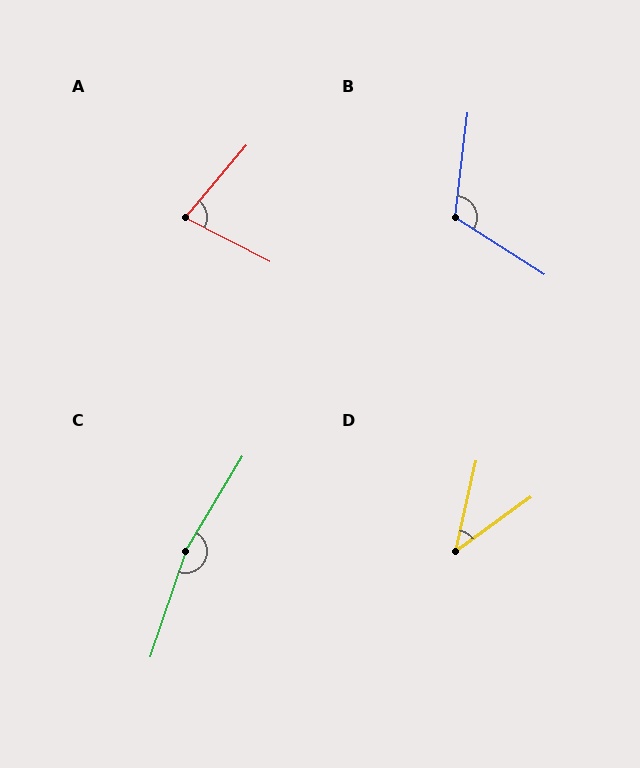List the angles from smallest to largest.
D (41°), A (77°), B (116°), C (168°).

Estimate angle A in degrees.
Approximately 77 degrees.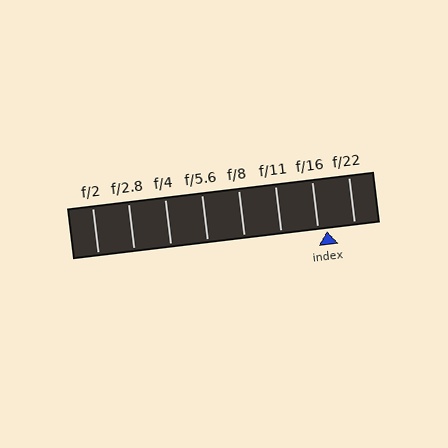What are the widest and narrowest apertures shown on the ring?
The widest aperture shown is f/2 and the narrowest is f/22.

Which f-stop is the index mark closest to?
The index mark is closest to f/16.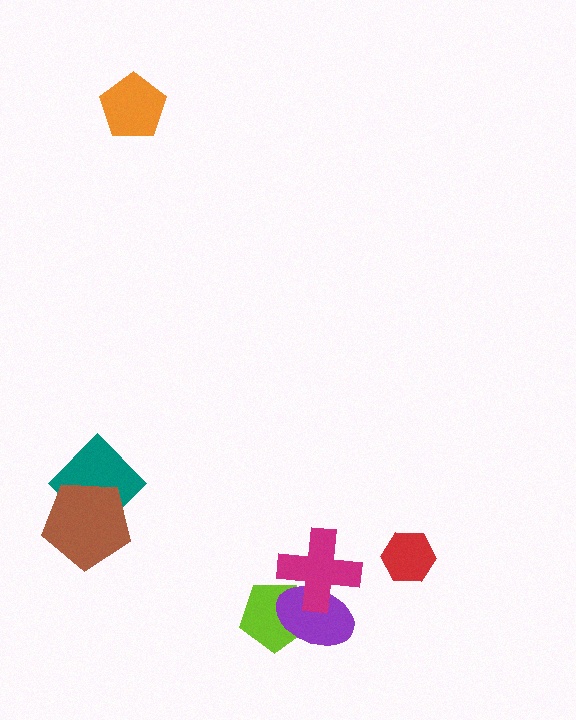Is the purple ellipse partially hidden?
Yes, it is partially covered by another shape.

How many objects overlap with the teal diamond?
1 object overlaps with the teal diamond.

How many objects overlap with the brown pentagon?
1 object overlaps with the brown pentagon.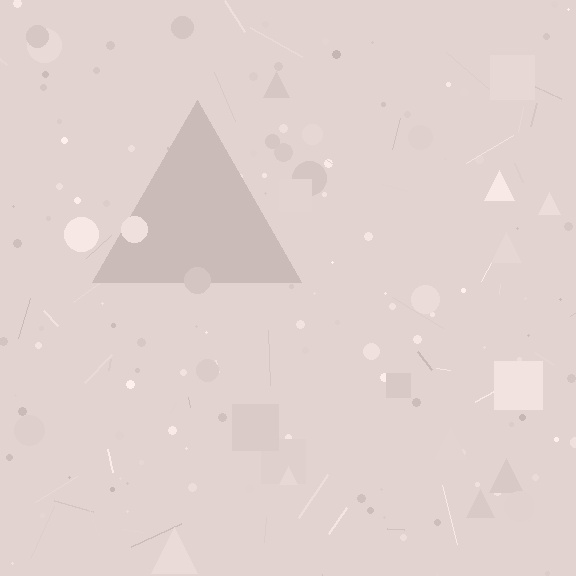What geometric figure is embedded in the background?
A triangle is embedded in the background.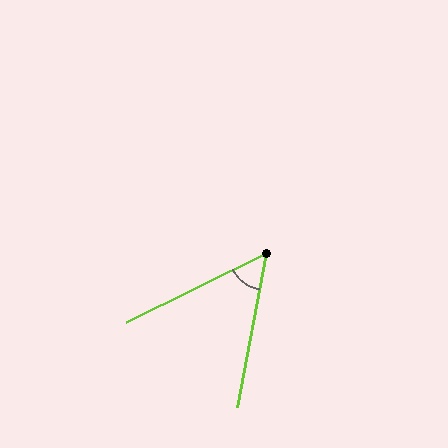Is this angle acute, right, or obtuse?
It is acute.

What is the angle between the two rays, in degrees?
Approximately 53 degrees.